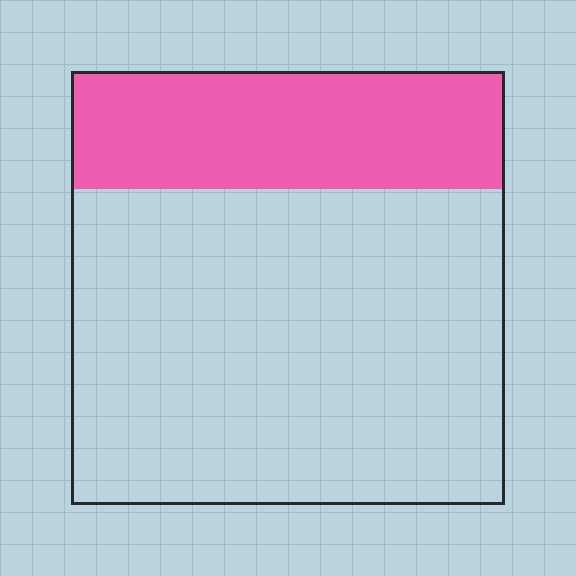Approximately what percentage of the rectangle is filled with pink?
Approximately 25%.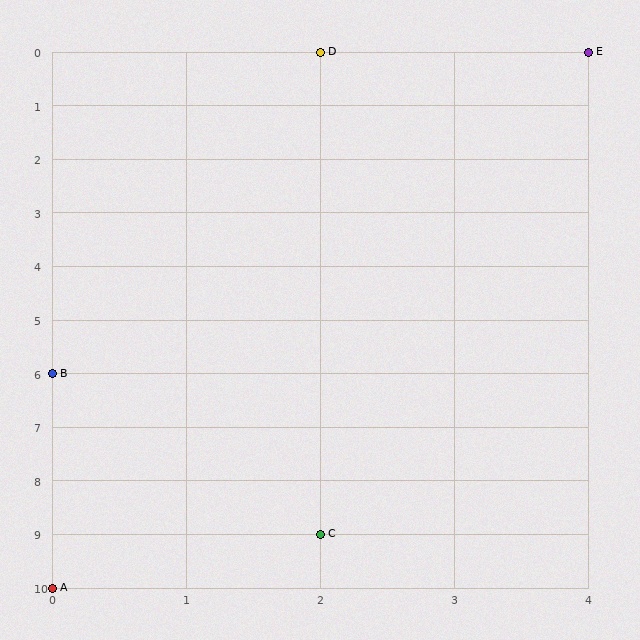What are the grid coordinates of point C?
Point C is at grid coordinates (2, 9).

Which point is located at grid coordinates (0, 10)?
Point A is at (0, 10).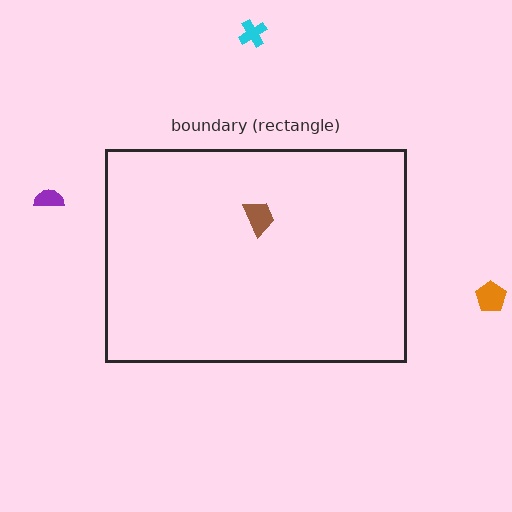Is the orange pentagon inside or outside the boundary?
Outside.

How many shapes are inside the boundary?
1 inside, 3 outside.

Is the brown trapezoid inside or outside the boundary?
Inside.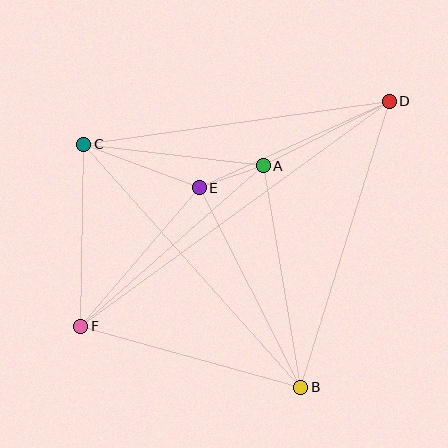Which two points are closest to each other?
Points A and E are closest to each other.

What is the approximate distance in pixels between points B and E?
The distance between B and E is approximately 224 pixels.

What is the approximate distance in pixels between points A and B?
The distance between A and B is approximately 224 pixels.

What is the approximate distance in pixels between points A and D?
The distance between A and D is approximately 141 pixels.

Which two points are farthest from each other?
Points D and F are farthest from each other.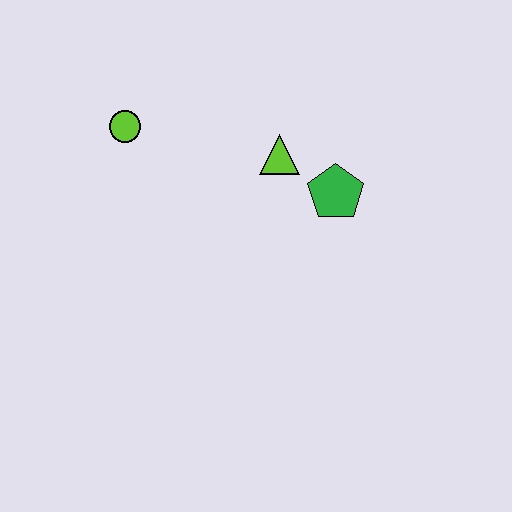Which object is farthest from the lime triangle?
The lime circle is farthest from the lime triangle.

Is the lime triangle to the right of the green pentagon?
No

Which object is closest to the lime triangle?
The green pentagon is closest to the lime triangle.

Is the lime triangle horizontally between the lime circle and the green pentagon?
Yes